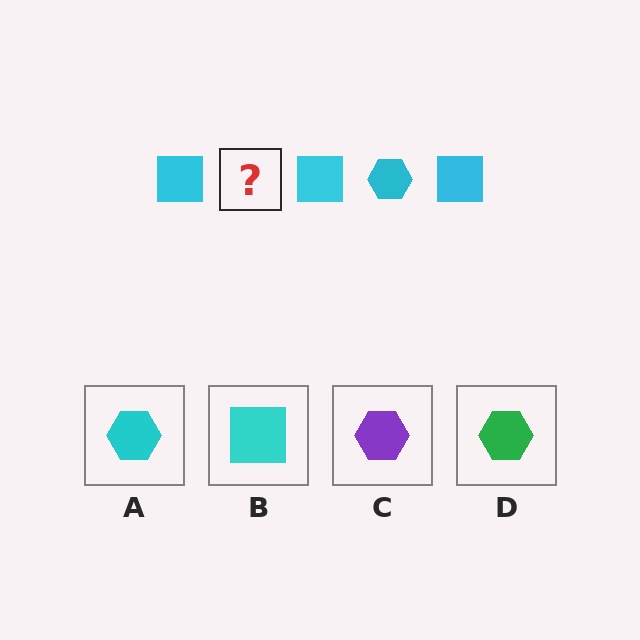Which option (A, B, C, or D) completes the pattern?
A.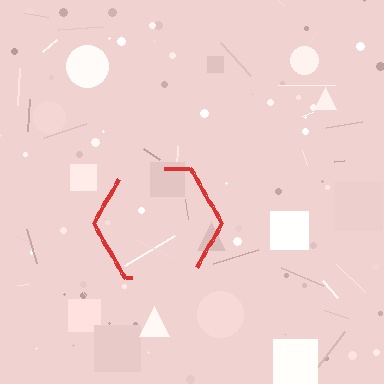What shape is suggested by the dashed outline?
The dashed outline suggests a hexagon.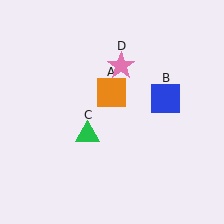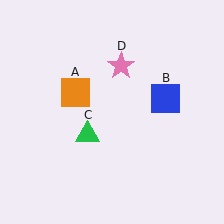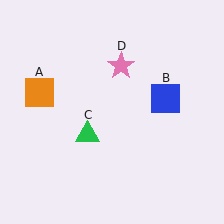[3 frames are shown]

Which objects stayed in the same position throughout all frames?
Blue square (object B) and green triangle (object C) and pink star (object D) remained stationary.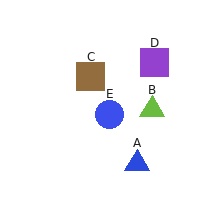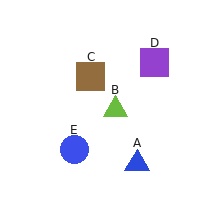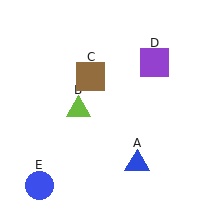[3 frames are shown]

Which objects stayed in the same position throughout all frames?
Blue triangle (object A) and brown square (object C) and purple square (object D) remained stationary.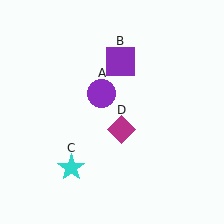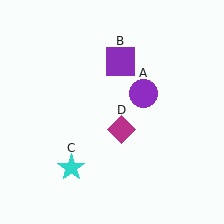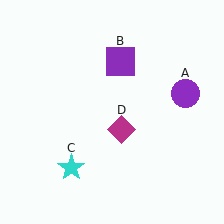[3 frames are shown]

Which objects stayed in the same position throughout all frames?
Purple square (object B) and cyan star (object C) and magenta diamond (object D) remained stationary.